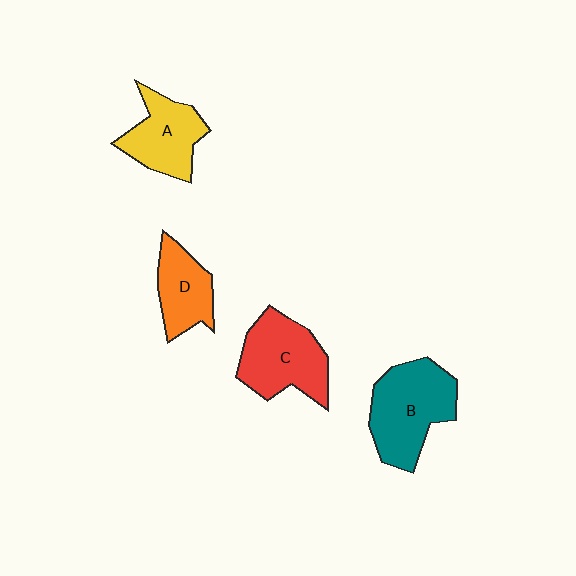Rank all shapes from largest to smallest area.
From largest to smallest: B (teal), C (red), A (yellow), D (orange).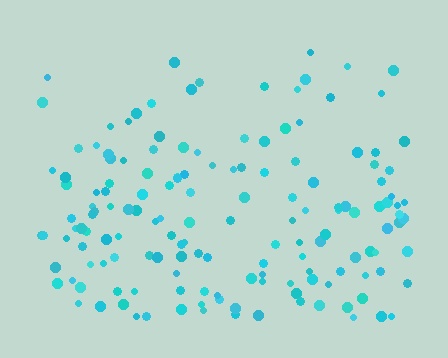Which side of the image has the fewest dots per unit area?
The top.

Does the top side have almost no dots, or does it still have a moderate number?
Still a moderate number, just noticeably fewer than the bottom.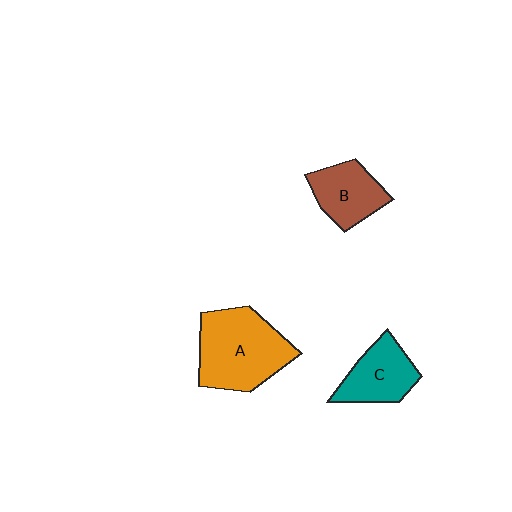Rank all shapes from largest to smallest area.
From largest to smallest: A (orange), C (teal), B (brown).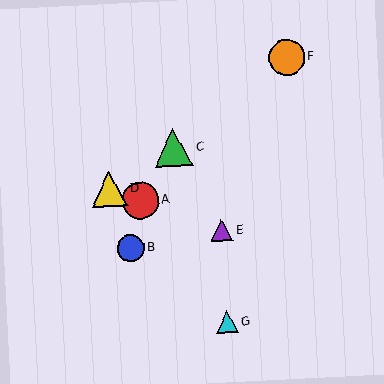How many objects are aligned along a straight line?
3 objects (A, D, E) are aligned along a straight line.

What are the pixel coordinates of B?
Object B is at (131, 248).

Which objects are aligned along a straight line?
Objects A, D, E are aligned along a straight line.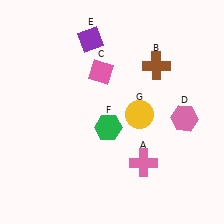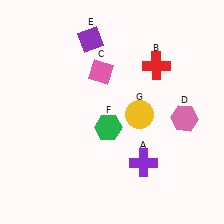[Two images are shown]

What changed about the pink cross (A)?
In Image 1, A is pink. In Image 2, it changed to purple.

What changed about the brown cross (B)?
In Image 1, B is brown. In Image 2, it changed to red.